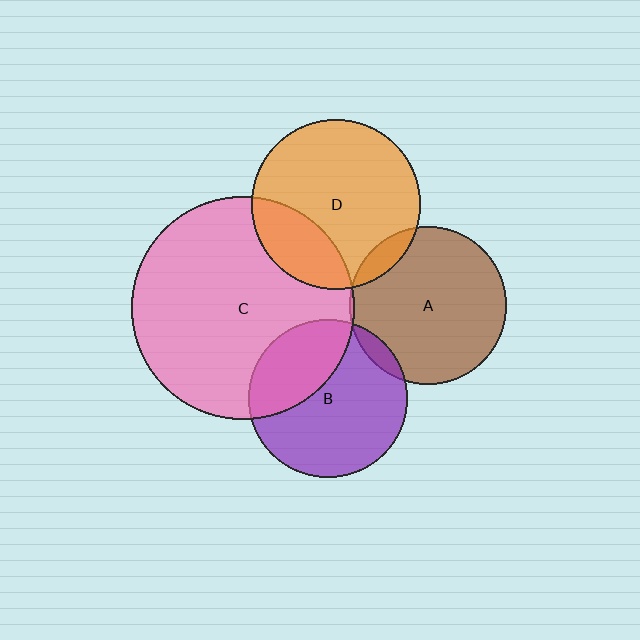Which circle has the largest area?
Circle C (pink).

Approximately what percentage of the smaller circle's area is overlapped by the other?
Approximately 25%.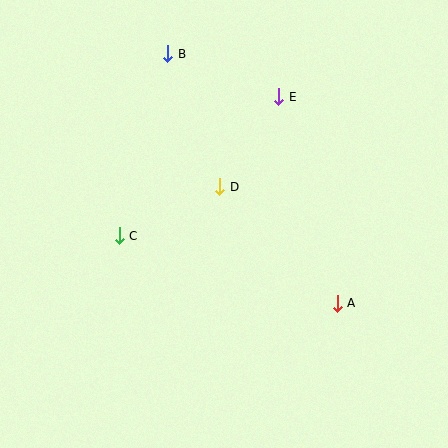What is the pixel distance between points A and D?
The distance between A and D is 165 pixels.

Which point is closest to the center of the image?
Point D at (220, 187) is closest to the center.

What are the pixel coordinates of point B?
Point B is at (168, 54).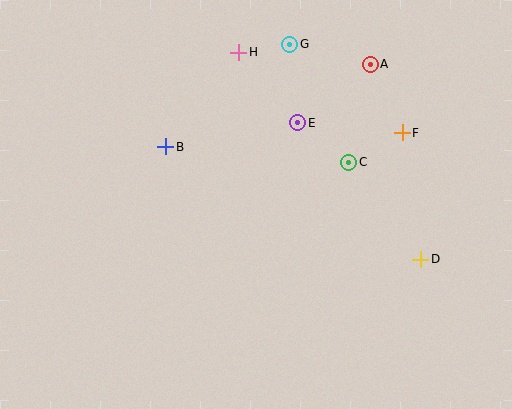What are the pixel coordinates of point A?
Point A is at (370, 64).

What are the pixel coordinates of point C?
Point C is at (349, 162).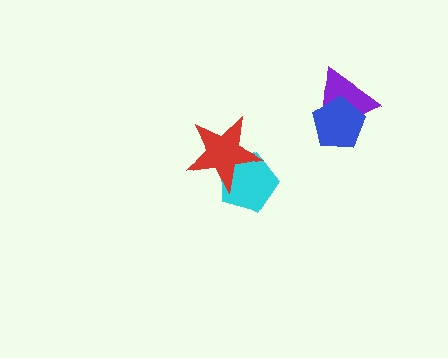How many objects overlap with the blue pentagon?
1 object overlaps with the blue pentagon.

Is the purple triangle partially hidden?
Yes, it is partially covered by another shape.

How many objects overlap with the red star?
1 object overlaps with the red star.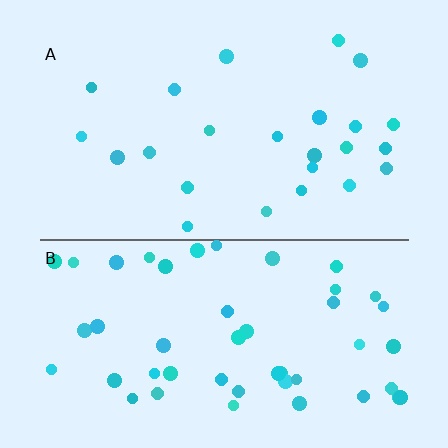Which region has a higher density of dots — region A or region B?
B (the bottom).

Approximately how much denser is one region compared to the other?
Approximately 2.0× — region B over region A.